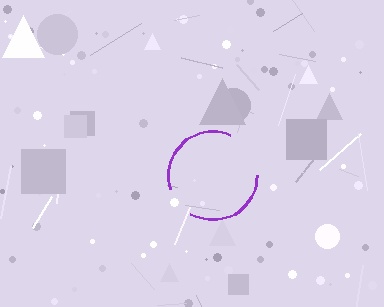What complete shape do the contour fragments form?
The contour fragments form a circle.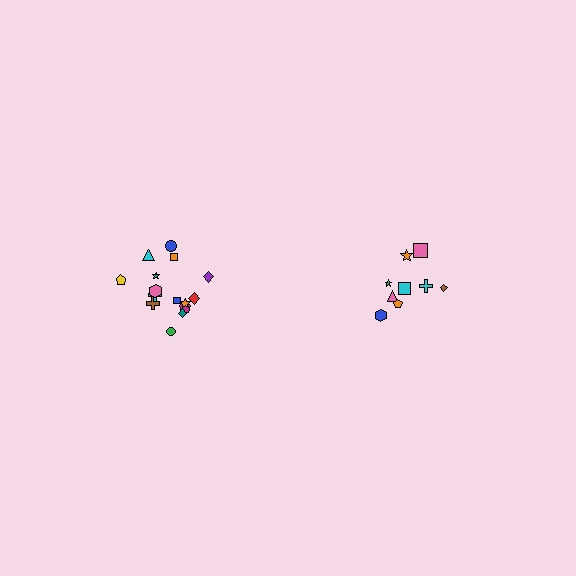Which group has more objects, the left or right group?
The left group.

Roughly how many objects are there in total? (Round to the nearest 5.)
Roughly 25 objects in total.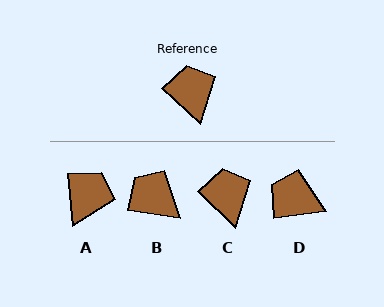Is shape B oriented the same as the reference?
No, it is off by about 35 degrees.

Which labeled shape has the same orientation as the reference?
C.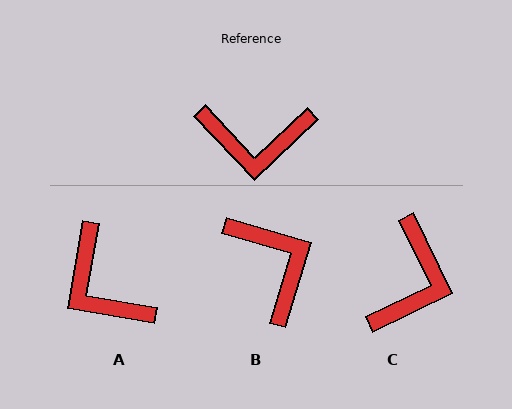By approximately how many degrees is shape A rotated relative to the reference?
Approximately 53 degrees clockwise.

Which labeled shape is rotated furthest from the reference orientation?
B, about 120 degrees away.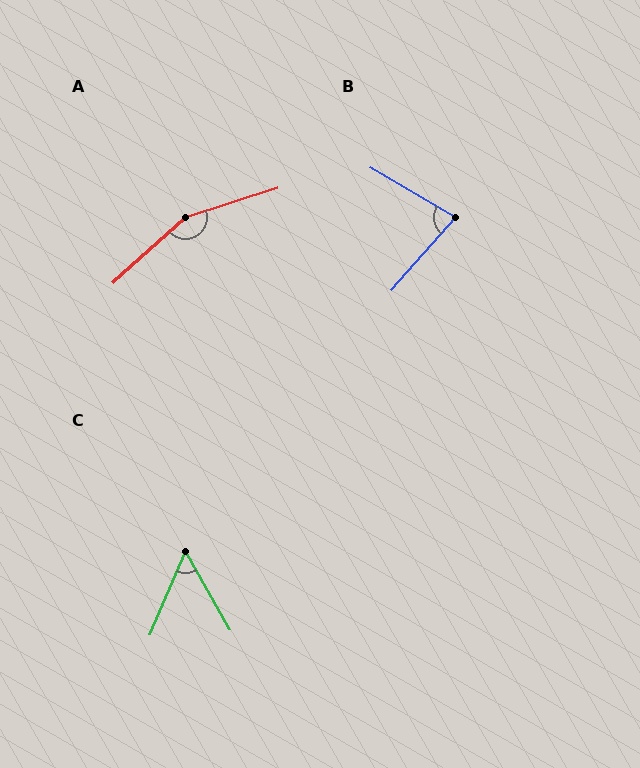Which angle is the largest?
A, at approximately 155 degrees.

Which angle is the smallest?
C, at approximately 53 degrees.